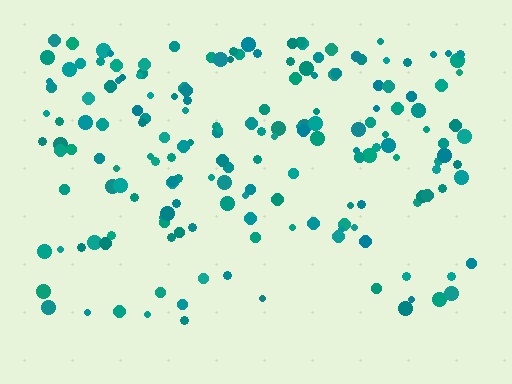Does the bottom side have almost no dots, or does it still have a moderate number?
Still a moderate number, just noticeably fewer than the top.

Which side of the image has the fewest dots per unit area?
The bottom.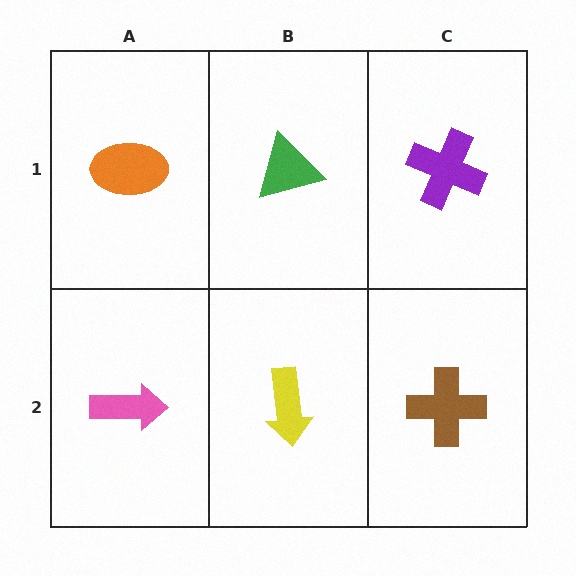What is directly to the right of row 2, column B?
A brown cross.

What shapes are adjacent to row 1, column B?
A yellow arrow (row 2, column B), an orange ellipse (row 1, column A), a purple cross (row 1, column C).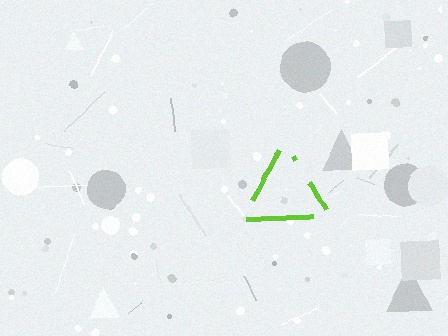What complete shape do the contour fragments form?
The contour fragments form a triangle.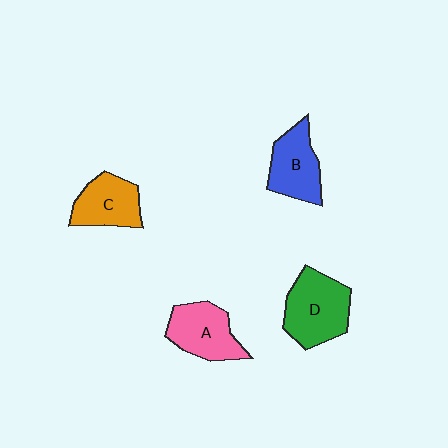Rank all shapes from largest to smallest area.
From largest to smallest: D (green), A (pink), B (blue), C (orange).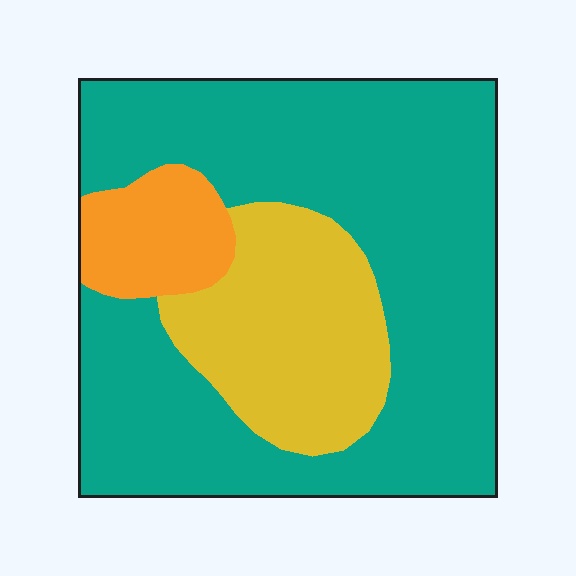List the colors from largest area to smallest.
From largest to smallest: teal, yellow, orange.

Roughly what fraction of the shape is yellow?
Yellow takes up less than a quarter of the shape.